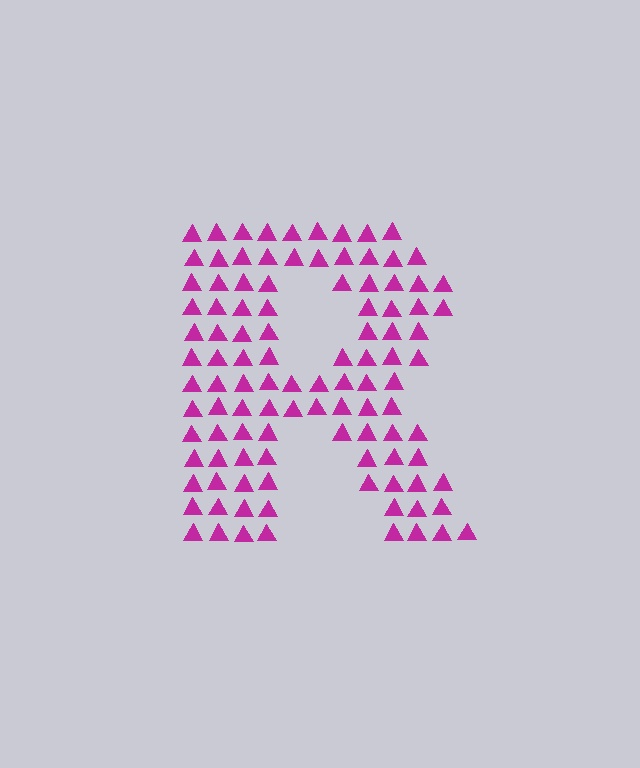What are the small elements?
The small elements are triangles.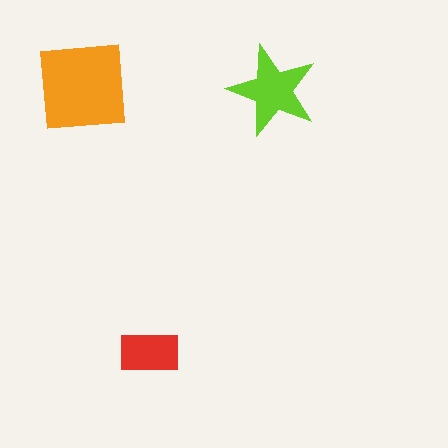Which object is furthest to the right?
The lime star is rightmost.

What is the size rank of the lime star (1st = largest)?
2nd.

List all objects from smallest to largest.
The red rectangle, the lime star, the orange square.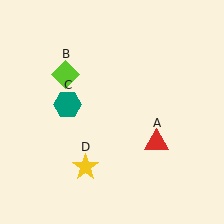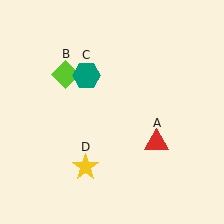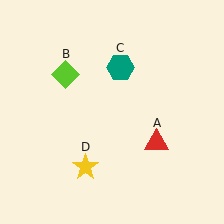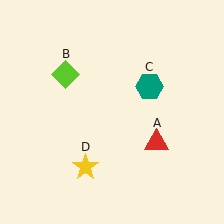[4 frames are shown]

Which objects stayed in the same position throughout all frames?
Red triangle (object A) and lime diamond (object B) and yellow star (object D) remained stationary.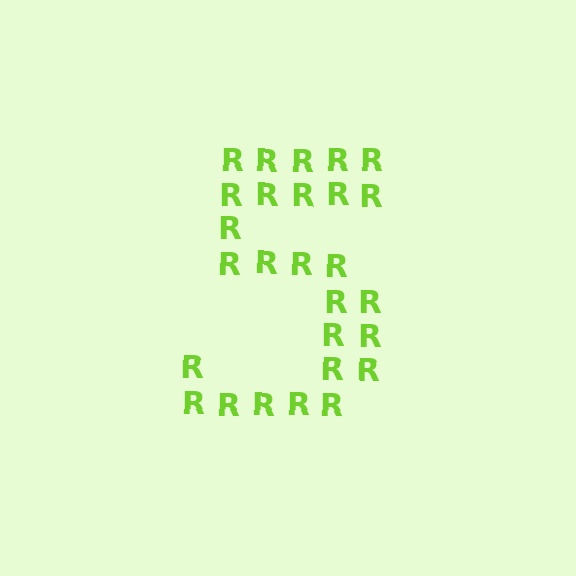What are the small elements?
The small elements are letter R's.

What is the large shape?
The large shape is the digit 5.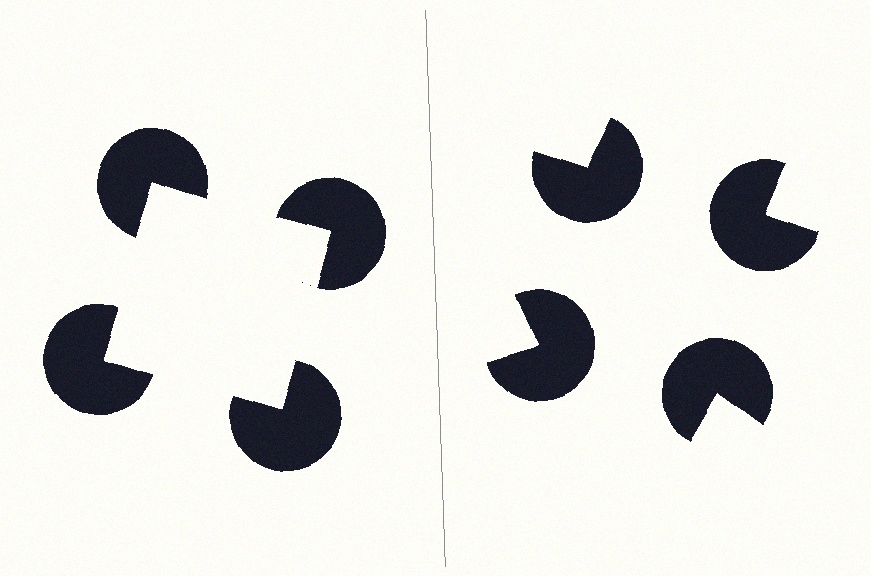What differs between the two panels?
The pac-man discs are positioned identically on both sides; only the wedge orientations differ. On the left they align to a square; on the right they are misaligned.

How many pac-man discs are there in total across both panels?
8 — 4 on each side.